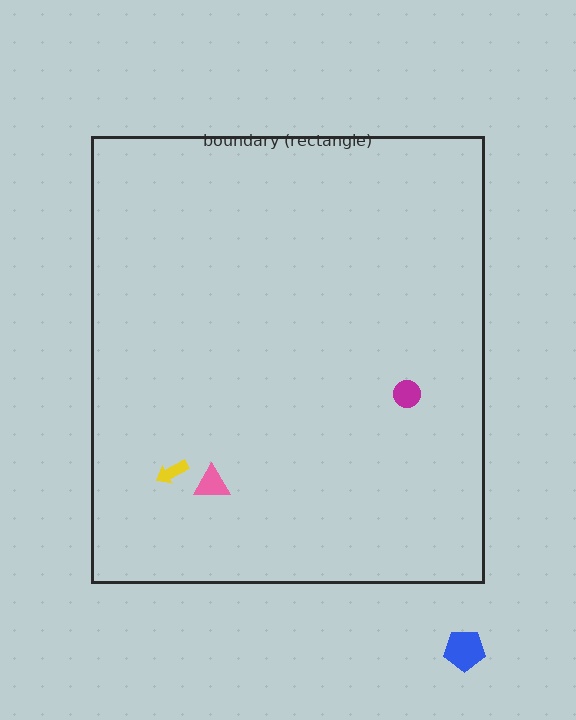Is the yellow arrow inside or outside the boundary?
Inside.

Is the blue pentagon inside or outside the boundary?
Outside.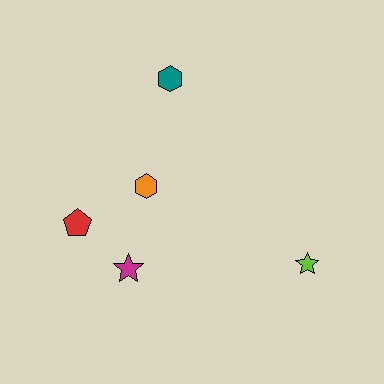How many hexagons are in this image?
There are 2 hexagons.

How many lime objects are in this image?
There is 1 lime object.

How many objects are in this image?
There are 5 objects.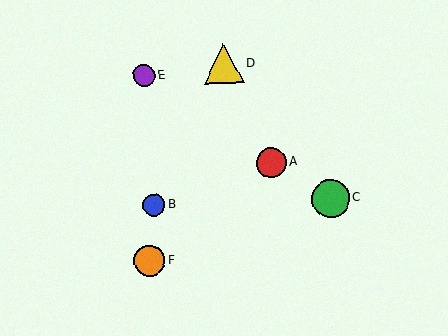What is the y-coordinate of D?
Object D is at y≈64.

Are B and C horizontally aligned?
Yes, both are at y≈205.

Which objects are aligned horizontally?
Objects B, C are aligned horizontally.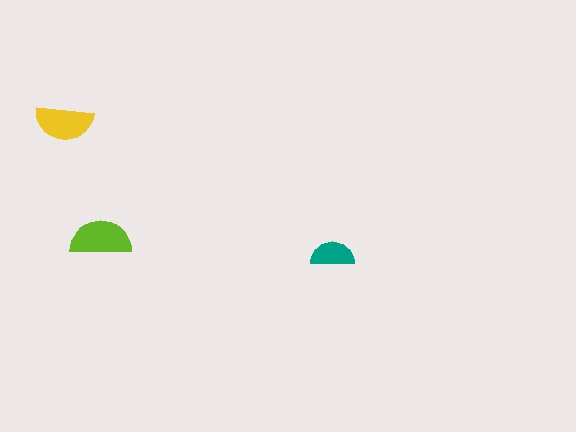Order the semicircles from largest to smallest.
the lime one, the yellow one, the teal one.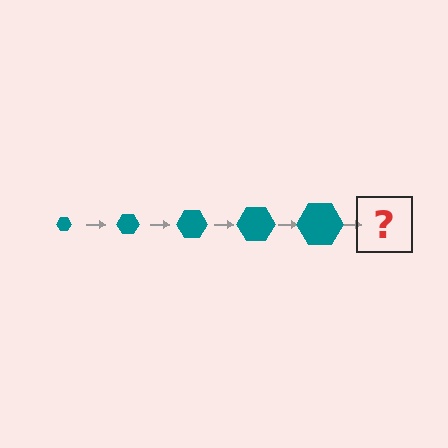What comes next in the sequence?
The next element should be a teal hexagon, larger than the previous one.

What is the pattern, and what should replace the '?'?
The pattern is that the hexagon gets progressively larger each step. The '?' should be a teal hexagon, larger than the previous one.